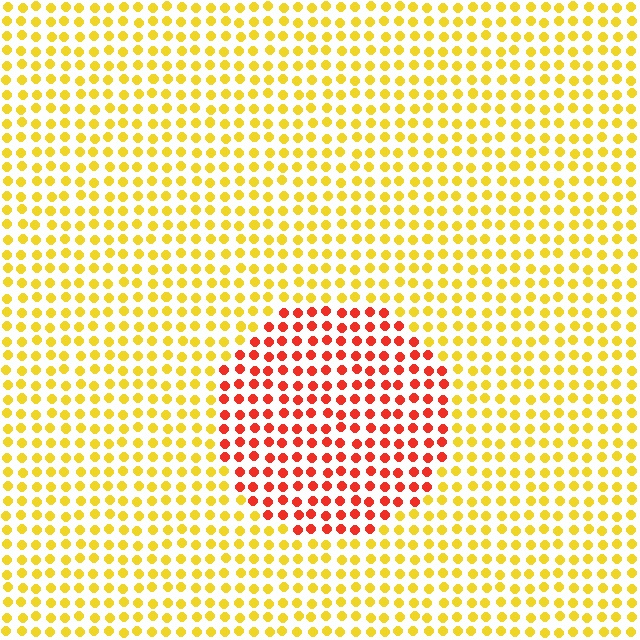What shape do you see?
I see a circle.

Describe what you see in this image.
The image is filled with small yellow elements in a uniform arrangement. A circle-shaped region is visible where the elements are tinted to a slightly different hue, forming a subtle color boundary.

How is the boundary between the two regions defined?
The boundary is defined purely by a slight shift in hue (about 49 degrees). Spacing, size, and orientation are identical on both sides.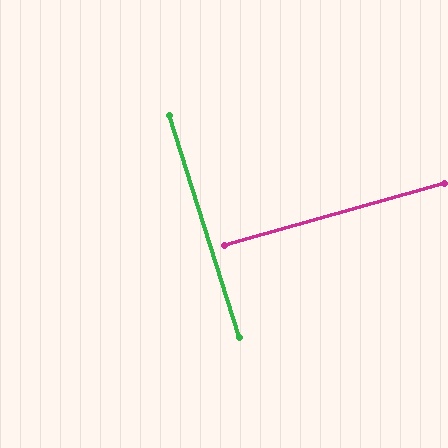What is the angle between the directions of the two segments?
Approximately 88 degrees.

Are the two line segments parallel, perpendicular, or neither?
Perpendicular — they meet at approximately 88°.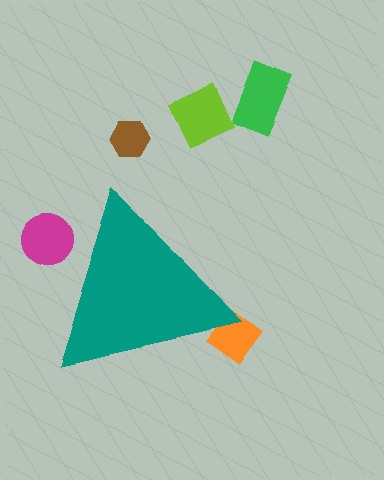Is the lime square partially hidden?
No, the lime square is fully visible.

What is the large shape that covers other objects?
A teal triangle.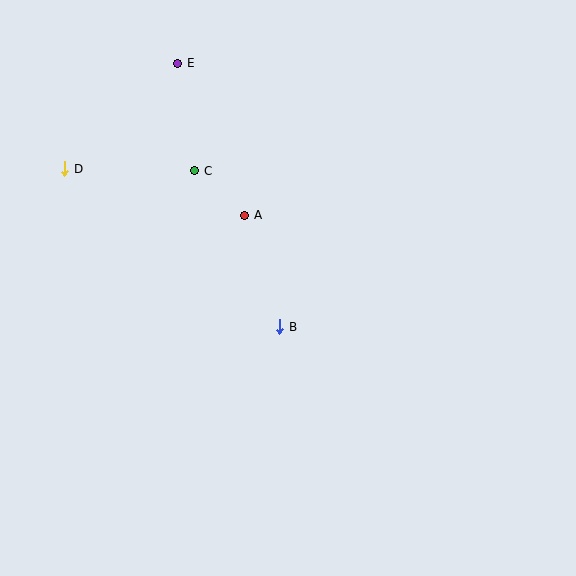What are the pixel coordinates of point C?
Point C is at (195, 171).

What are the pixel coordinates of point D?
Point D is at (64, 169).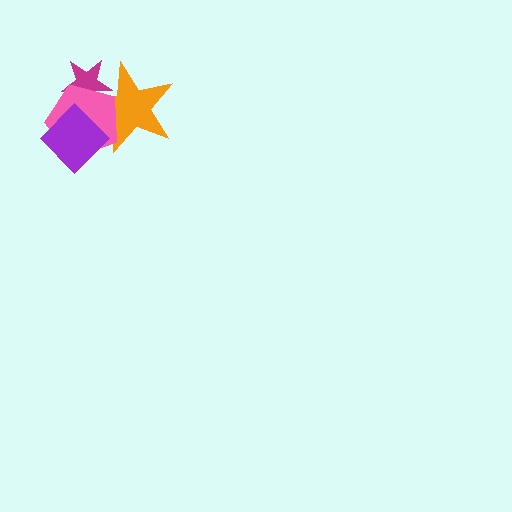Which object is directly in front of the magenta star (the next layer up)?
The orange star is directly in front of the magenta star.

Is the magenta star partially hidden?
Yes, it is partially covered by another shape.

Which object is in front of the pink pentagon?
The purple diamond is in front of the pink pentagon.